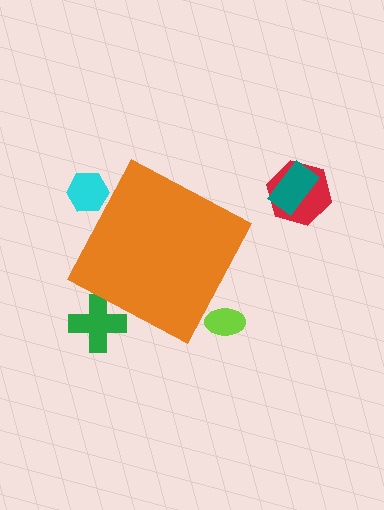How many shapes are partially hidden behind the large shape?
3 shapes are partially hidden.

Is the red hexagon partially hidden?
No, the red hexagon is fully visible.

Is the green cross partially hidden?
Yes, the green cross is partially hidden behind the orange diamond.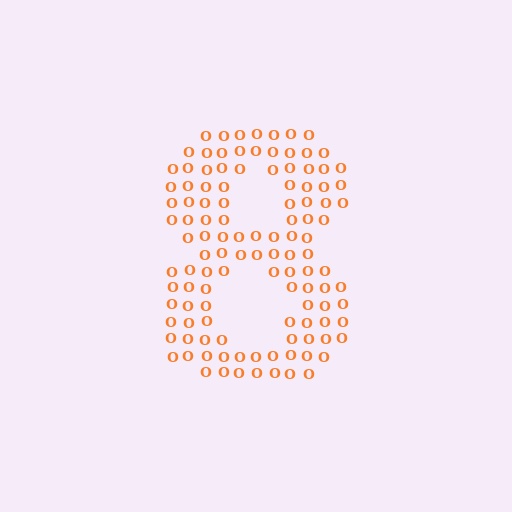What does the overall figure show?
The overall figure shows the digit 8.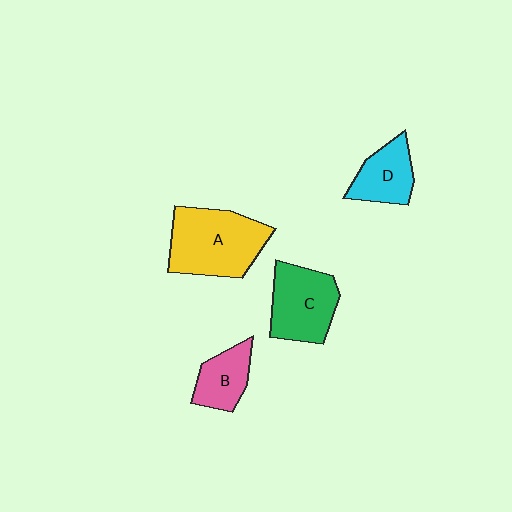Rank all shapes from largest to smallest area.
From largest to smallest: A (yellow), C (green), D (cyan), B (pink).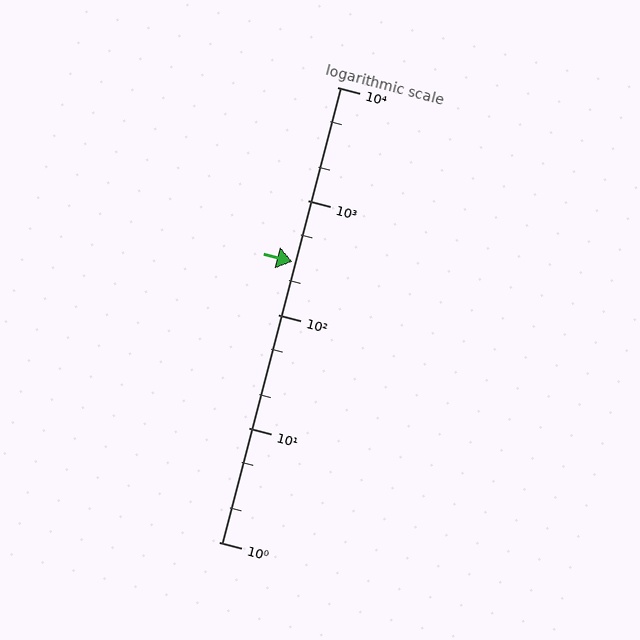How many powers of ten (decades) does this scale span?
The scale spans 4 decades, from 1 to 10000.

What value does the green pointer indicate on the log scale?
The pointer indicates approximately 290.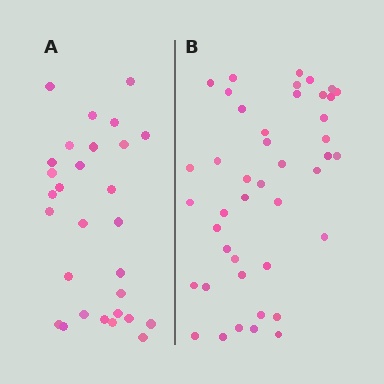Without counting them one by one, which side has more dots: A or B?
Region B (the right region) has more dots.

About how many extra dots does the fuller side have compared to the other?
Region B has approximately 15 more dots than region A.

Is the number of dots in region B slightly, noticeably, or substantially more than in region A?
Region B has substantially more. The ratio is roughly 1.5 to 1.